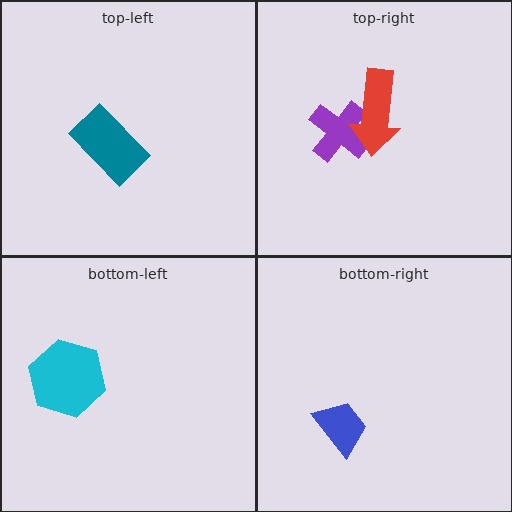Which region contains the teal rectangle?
The top-left region.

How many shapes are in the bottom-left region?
1.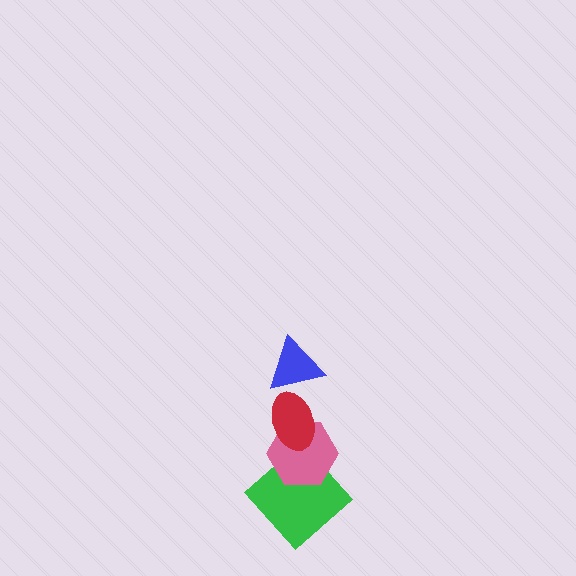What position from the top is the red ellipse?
The red ellipse is 2nd from the top.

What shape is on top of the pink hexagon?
The red ellipse is on top of the pink hexagon.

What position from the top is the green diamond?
The green diamond is 4th from the top.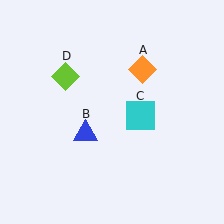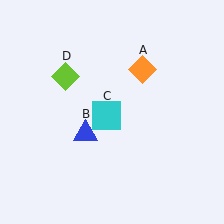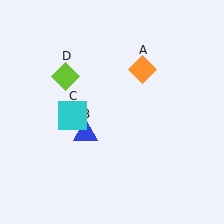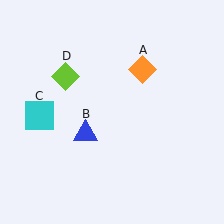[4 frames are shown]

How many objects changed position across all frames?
1 object changed position: cyan square (object C).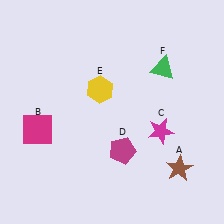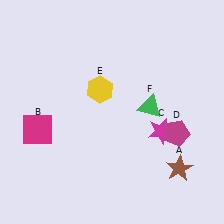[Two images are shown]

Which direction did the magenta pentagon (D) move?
The magenta pentagon (D) moved right.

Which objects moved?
The objects that moved are: the magenta pentagon (D), the green triangle (F).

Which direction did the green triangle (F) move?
The green triangle (F) moved down.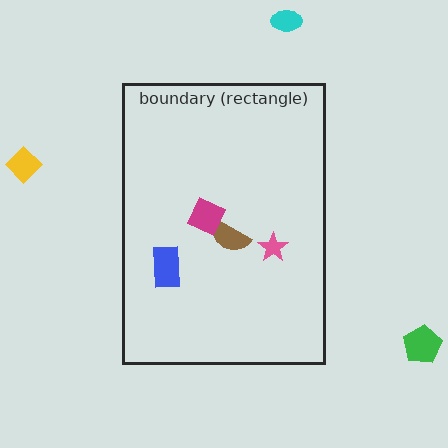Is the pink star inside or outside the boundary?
Inside.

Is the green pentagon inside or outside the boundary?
Outside.